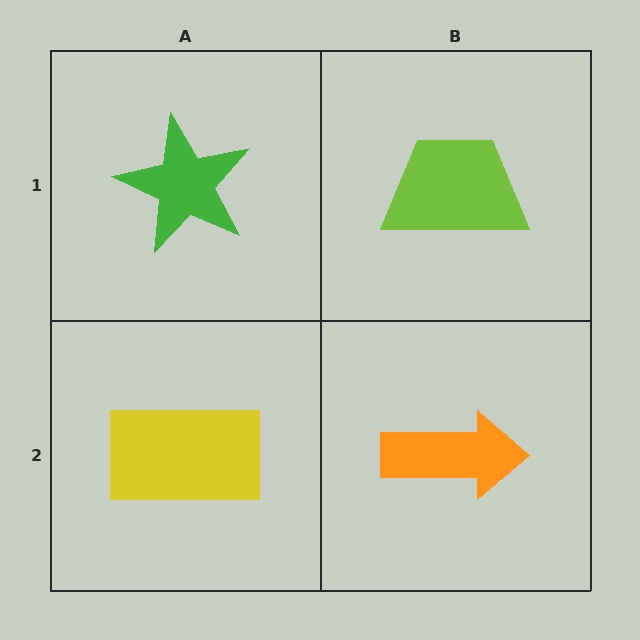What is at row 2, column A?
A yellow rectangle.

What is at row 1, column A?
A green star.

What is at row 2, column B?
An orange arrow.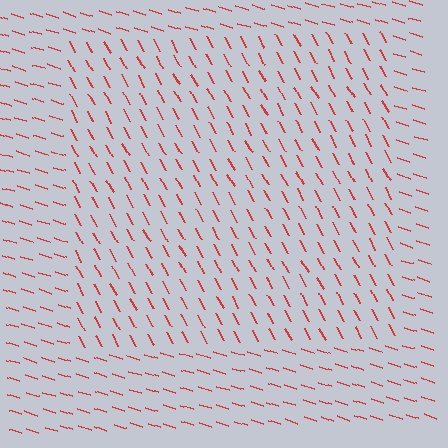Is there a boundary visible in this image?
Yes, there is a texture boundary formed by a change in line orientation.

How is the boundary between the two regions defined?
The boundary is defined purely by a change in line orientation (approximately 45 degrees difference). All lines are the same color and thickness.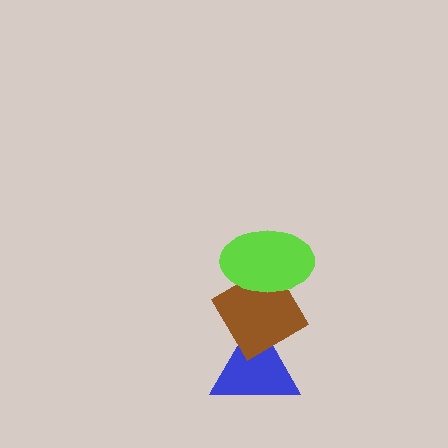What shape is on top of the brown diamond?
The lime ellipse is on top of the brown diamond.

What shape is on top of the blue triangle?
The brown diamond is on top of the blue triangle.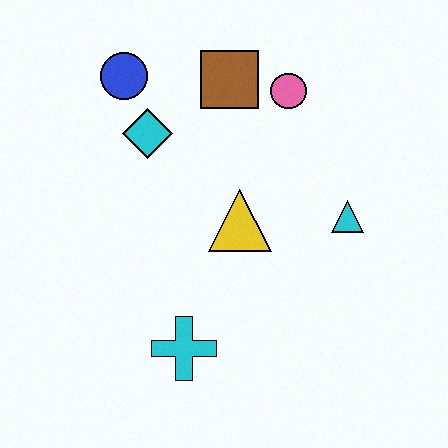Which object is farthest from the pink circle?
The cyan cross is farthest from the pink circle.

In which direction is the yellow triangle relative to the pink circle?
The yellow triangle is below the pink circle.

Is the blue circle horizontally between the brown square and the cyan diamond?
No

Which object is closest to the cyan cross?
The yellow triangle is closest to the cyan cross.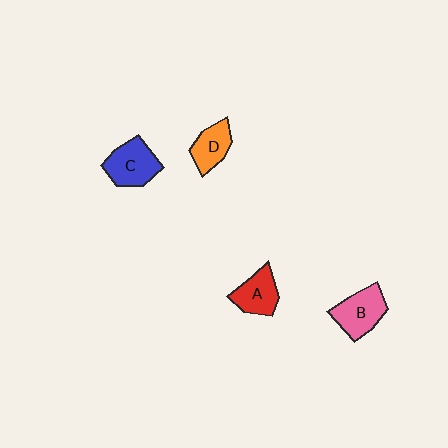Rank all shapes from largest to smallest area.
From largest to smallest: C (blue), B (pink), A (red), D (orange).